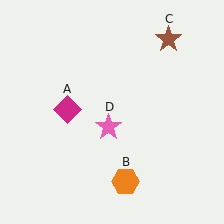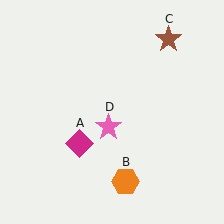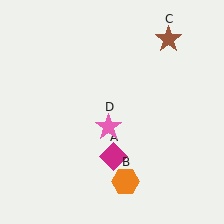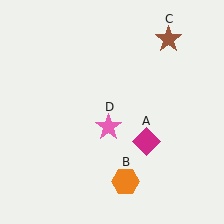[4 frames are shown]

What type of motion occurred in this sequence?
The magenta diamond (object A) rotated counterclockwise around the center of the scene.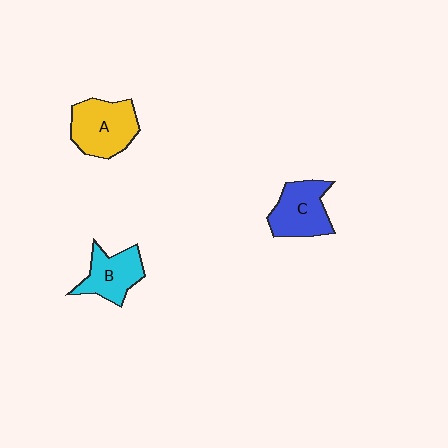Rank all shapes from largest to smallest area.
From largest to smallest: A (yellow), C (blue), B (cyan).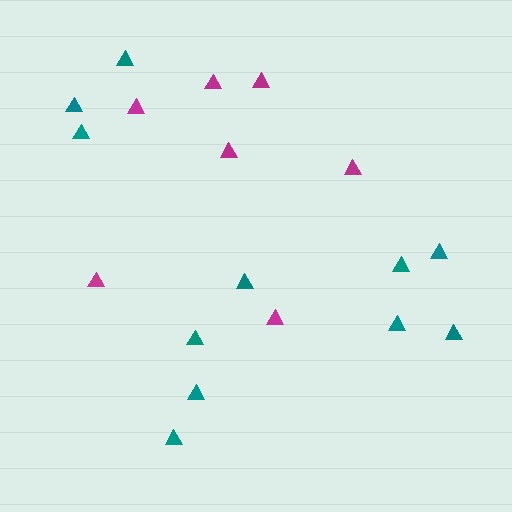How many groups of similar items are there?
There are 2 groups: one group of teal triangles (11) and one group of magenta triangles (7).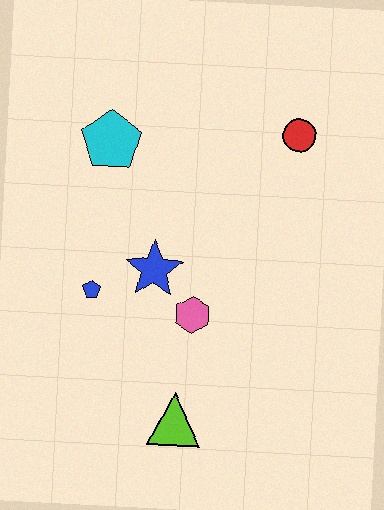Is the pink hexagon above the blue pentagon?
No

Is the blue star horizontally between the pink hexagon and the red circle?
No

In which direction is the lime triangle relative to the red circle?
The lime triangle is below the red circle.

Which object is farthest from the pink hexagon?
The red circle is farthest from the pink hexagon.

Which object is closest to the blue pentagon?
The blue star is closest to the blue pentagon.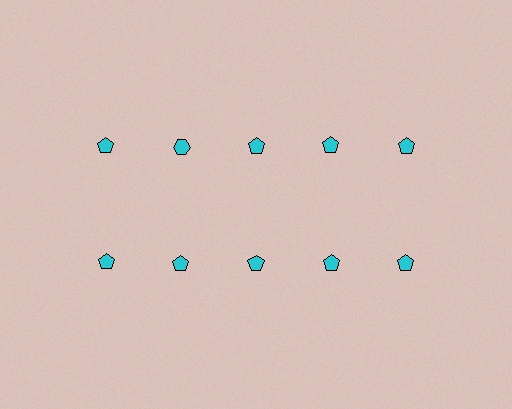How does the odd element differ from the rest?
It has a different shape: hexagon instead of pentagon.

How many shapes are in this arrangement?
There are 10 shapes arranged in a grid pattern.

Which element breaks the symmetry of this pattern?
The cyan hexagon in the top row, second from left column breaks the symmetry. All other shapes are cyan pentagons.